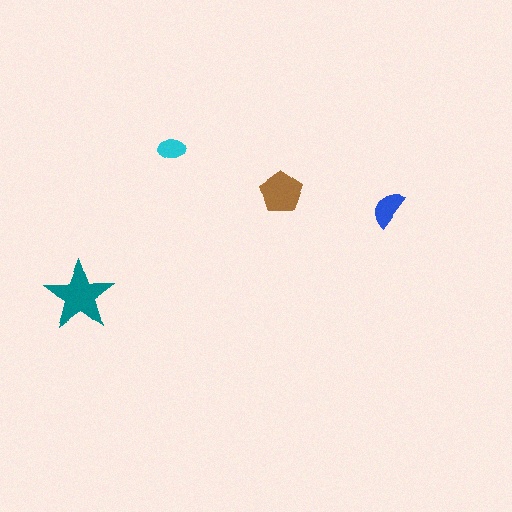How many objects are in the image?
There are 4 objects in the image.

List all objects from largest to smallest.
The teal star, the brown pentagon, the blue semicircle, the cyan ellipse.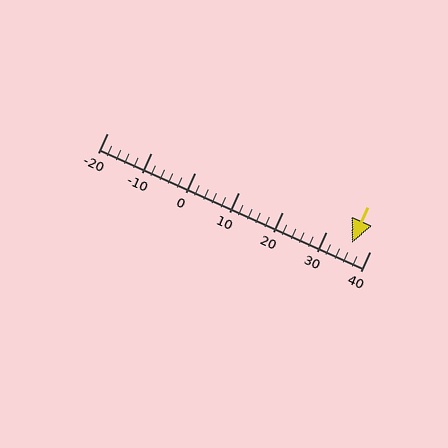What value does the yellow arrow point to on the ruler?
The yellow arrow points to approximately 36.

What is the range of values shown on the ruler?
The ruler shows values from -20 to 40.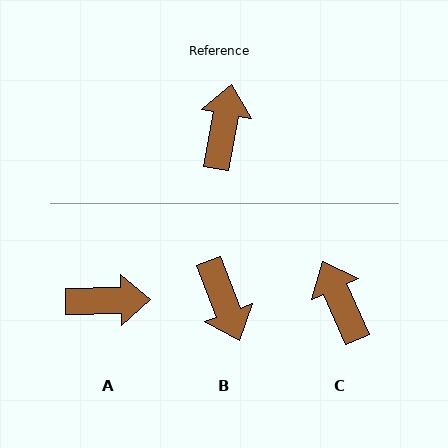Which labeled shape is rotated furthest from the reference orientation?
B, about 149 degrees away.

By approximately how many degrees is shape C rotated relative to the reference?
Approximately 35 degrees counter-clockwise.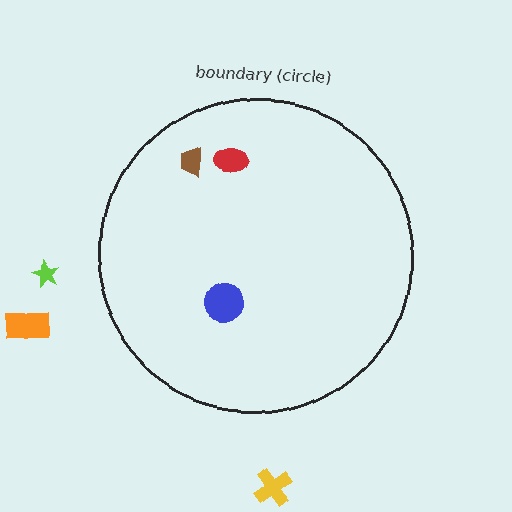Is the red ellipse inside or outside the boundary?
Inside.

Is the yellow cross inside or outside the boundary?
Outside.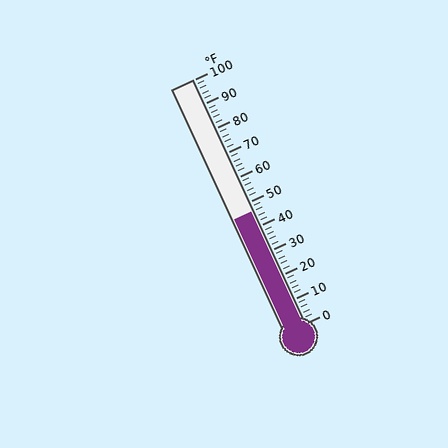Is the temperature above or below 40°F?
The temperature is above 40°F.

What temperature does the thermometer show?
The thermometer shows approximately 46°F.